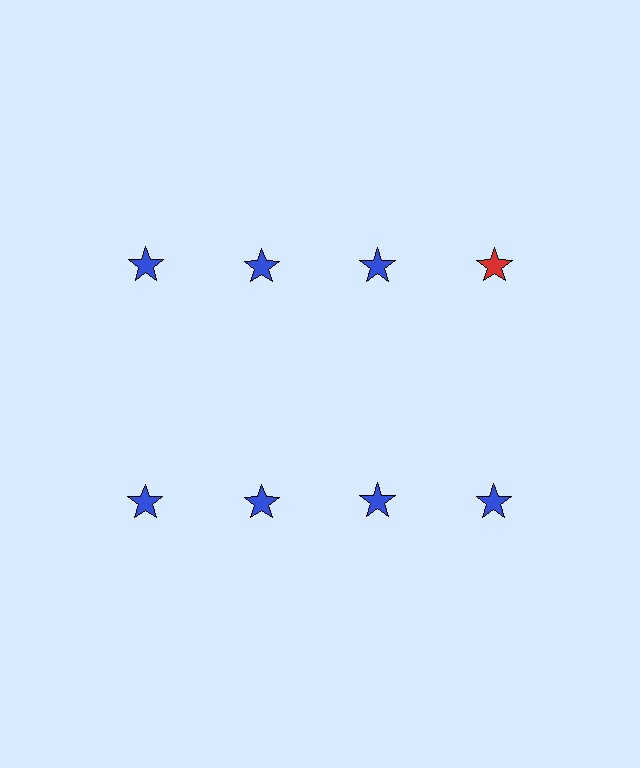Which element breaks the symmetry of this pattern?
The red star in the top row, second from right column breaks the symmetry. All other shapes are blue stars.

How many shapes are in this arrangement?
There are 8 shapes arranged in a grid pattern.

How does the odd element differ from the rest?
It has a different color: red instead of blue.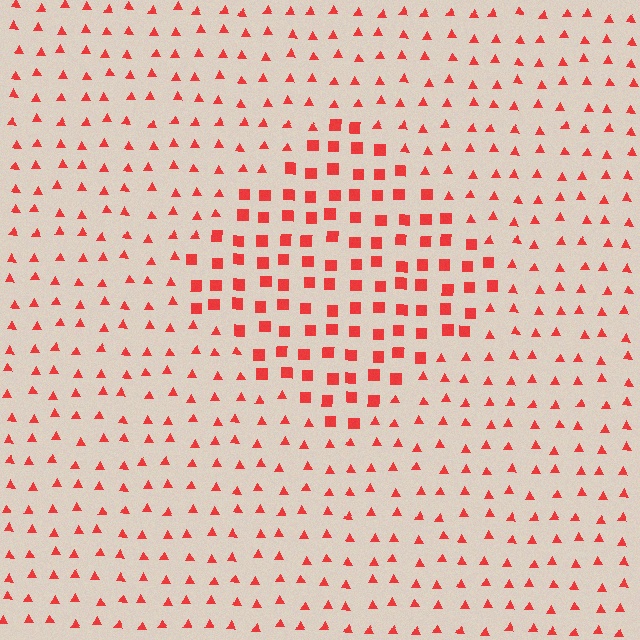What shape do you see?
I see a diamond.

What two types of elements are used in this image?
The image uses squares inside the diamond region and triangles outside it.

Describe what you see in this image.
The image is filled with small red elements arranged in a uniform grid. A diamond-shaped region contains squares, while the surrounding area contains triangles. The boundary is defined purely by the change in element shape.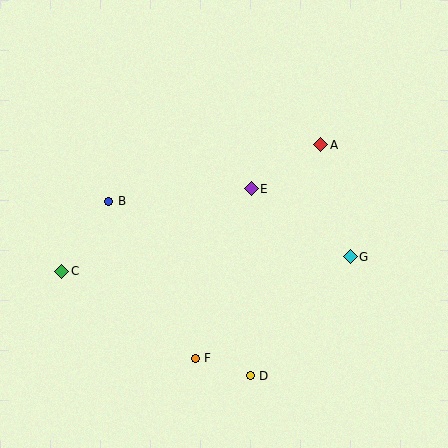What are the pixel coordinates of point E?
Point E is at (251, 189).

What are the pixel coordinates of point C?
Point C is at (62, 271).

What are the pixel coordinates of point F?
Point F is at (195, 358).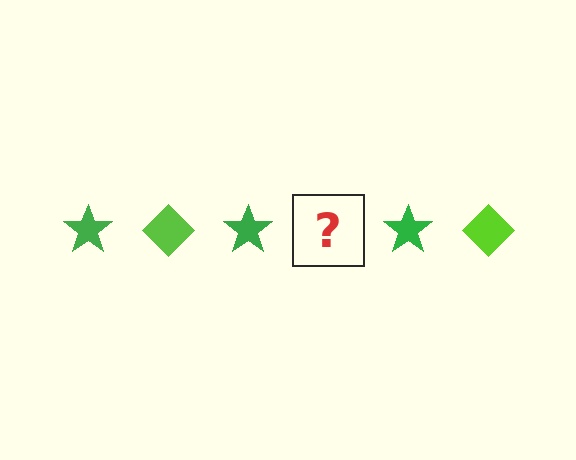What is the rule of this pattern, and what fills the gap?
The rule is that the pattern alternates between green star and lime diamond. The gap should be filled with a lime diamond.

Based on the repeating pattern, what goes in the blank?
The blank should be a lime diamond.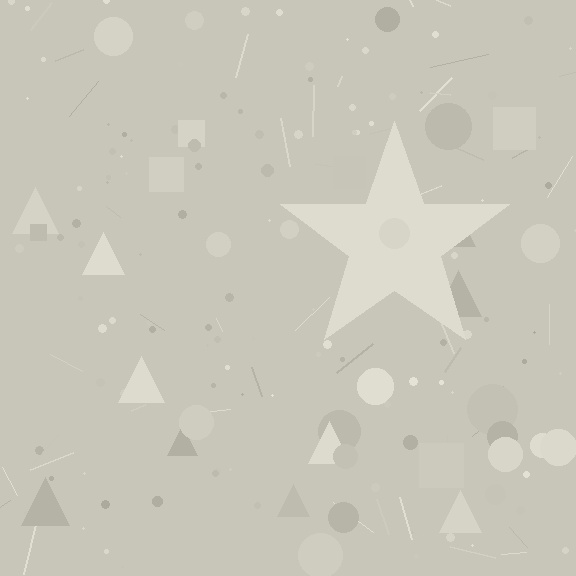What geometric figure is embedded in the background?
A star is embedded in the background.